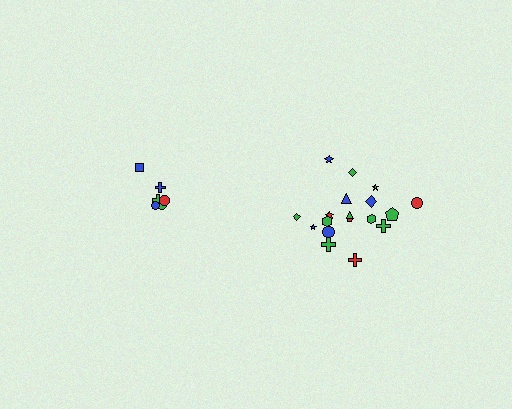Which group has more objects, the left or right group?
The right group.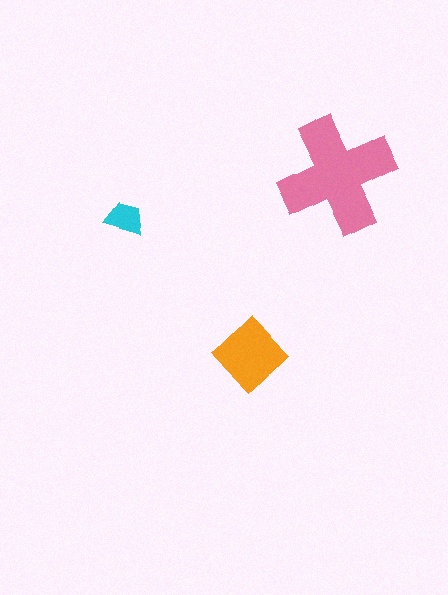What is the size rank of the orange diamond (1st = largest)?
2nd.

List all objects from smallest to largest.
The cyan trapezoid, the orange diamond, the pink cross.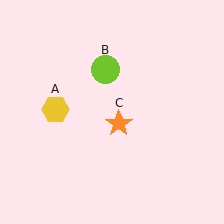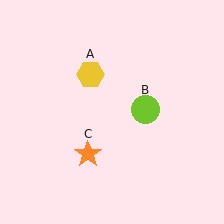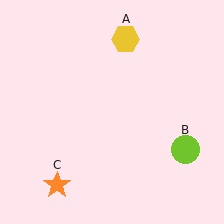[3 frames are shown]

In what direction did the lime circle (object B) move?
The lime circle (object B) moved down and to the right.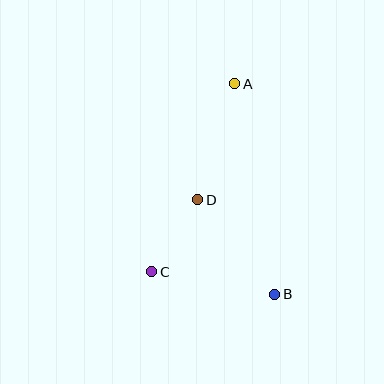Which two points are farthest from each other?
Points A and B are farthest from each other.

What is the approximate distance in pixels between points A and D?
The distance between A and D is approximately 121 pixels.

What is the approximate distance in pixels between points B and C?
The distance between B and C is approximately 125 pixels.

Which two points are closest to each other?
Points C and D are closest to each other.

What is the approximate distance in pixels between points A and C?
The distance between A and C is approximately 205 pixels.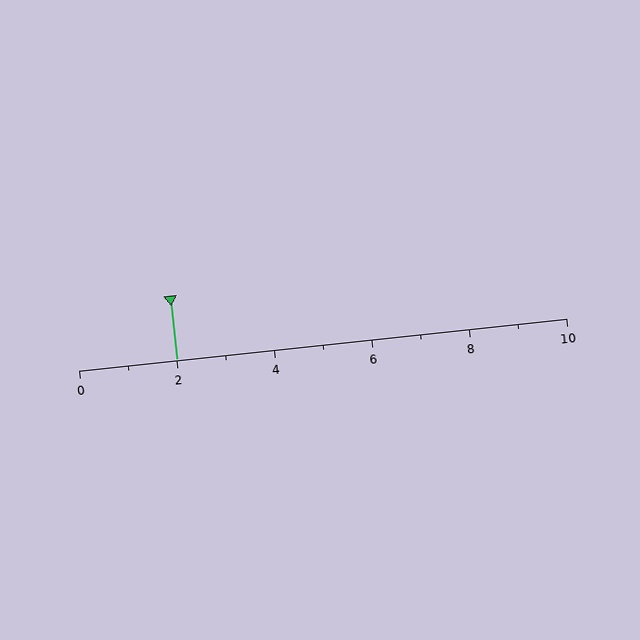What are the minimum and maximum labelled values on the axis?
The axis runs from 0 to 10.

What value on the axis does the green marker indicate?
The marker indicates approximately 2.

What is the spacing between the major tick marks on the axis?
The major ticks are spaced 2 apart.